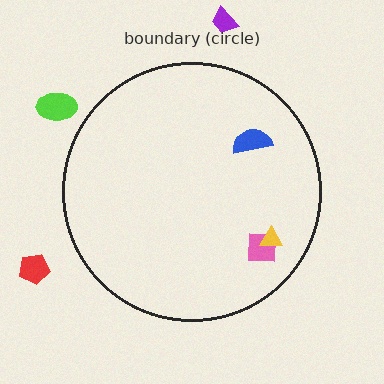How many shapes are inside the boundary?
3 inside, 3 outside.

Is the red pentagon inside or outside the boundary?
Outside.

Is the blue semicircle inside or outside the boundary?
Inside.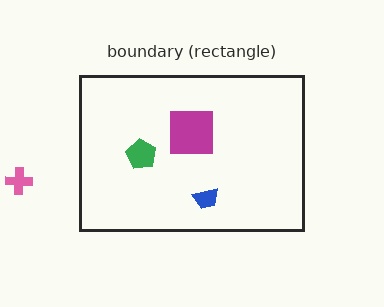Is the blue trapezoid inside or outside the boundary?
Inside.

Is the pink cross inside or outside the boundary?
Outside.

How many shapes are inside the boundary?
3 inside, 1 outside.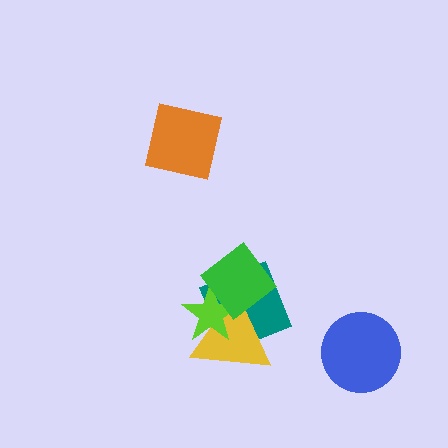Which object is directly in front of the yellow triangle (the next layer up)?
The lime star is directly in front of the yellow triangle.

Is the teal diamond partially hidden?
Yes, it is partially covered by another shape.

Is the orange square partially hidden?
No, no other shape covers it.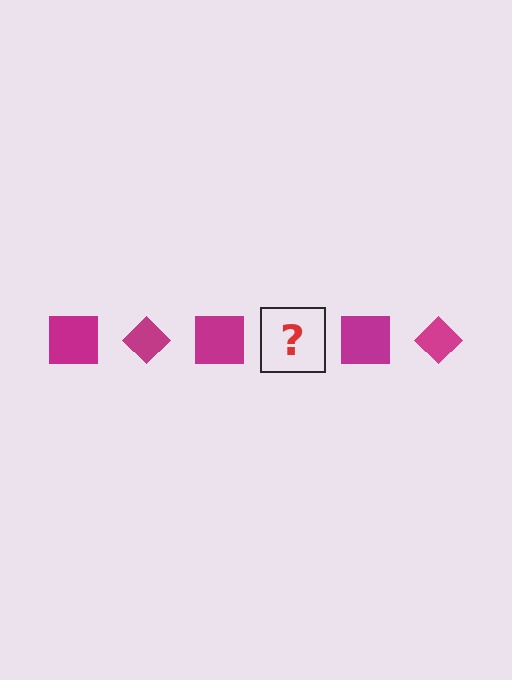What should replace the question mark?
The question mark should be replaced with a magenta diamond.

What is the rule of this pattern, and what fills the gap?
The rule is that the pattern cycles through square, diamond shapes in magenta. The gap should be filled with a magenta diamond.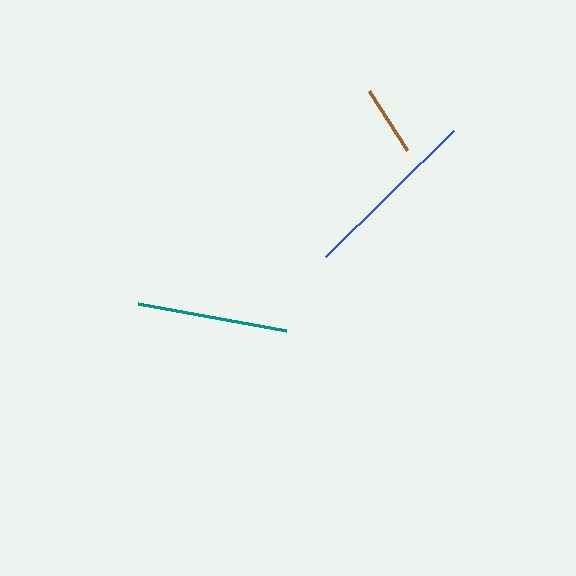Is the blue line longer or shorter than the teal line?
The blue line is longer than the teal line.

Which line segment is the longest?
The blue line is the longest at approximately 179 pixels.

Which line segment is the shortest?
The brown line is the shortest at approximately 70 pixels.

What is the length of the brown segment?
The brown segment is approximately 70 pixels long.